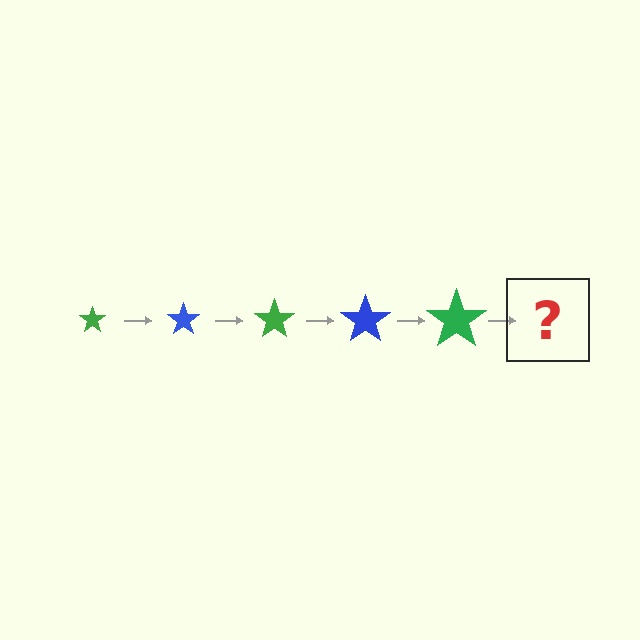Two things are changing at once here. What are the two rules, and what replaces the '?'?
The two rules are that the star grows larger each step and the color cycles through green and blue. The '?' should be a blue star, larger than the previous one.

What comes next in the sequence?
The next element should be a blue star, larger than the previous one.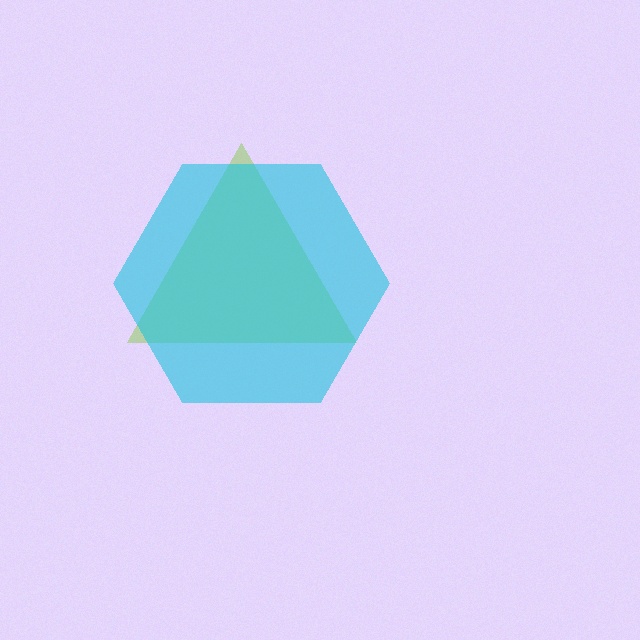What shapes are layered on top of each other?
The layered shapes are: a lime triangle, a cyan hexagon.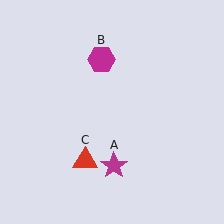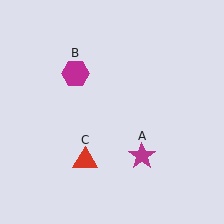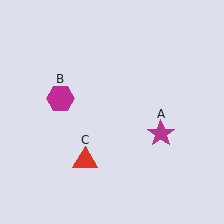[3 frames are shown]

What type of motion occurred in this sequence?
The magenta star (object A), magenta hexagon (object B) rotated counterclockwise around the center of the scene.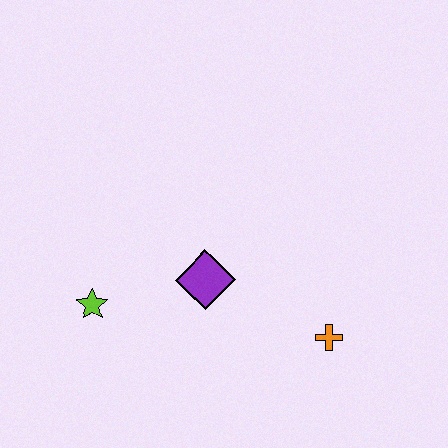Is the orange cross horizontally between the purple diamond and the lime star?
No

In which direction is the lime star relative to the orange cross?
The lime star is to the left of the orange cross.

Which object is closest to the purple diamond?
The lime star is closest to the purple diamond.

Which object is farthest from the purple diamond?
The orange cross is farthest from the purple diamond.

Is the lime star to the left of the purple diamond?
Yes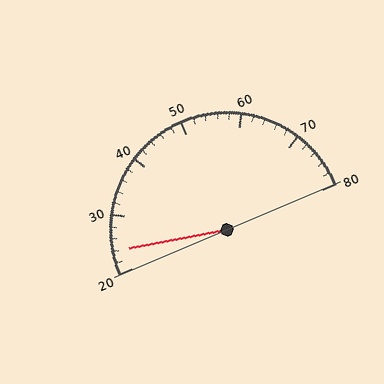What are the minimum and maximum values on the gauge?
The gauge ranges from 20 to 80.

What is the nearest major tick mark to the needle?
The nearest major tick mark is 20.